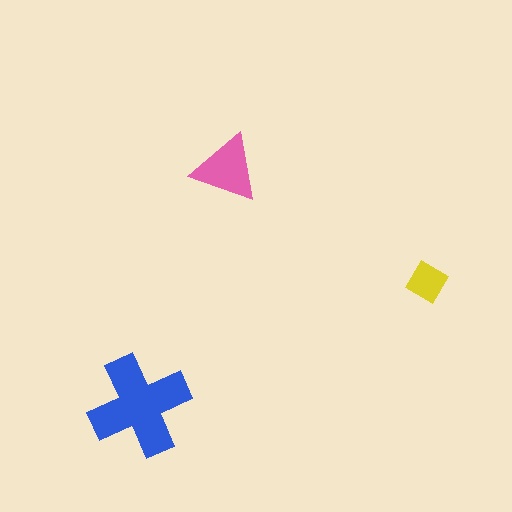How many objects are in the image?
There are 3 objects in the image.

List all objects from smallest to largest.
The yellow diamond, the pink triangle, the blue cross.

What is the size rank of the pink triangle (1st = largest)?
2nd.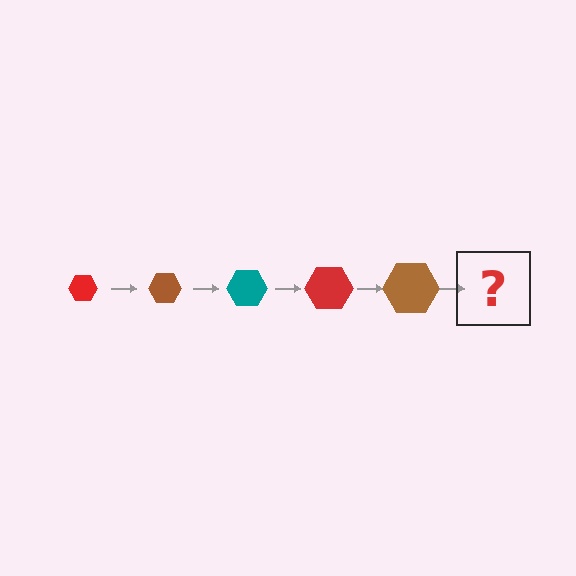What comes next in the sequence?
The next element should be a teal hexagon, larger than the previous one.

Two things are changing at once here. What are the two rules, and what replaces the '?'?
The two rules are that the hexagon grows larger each step and the color cycles through red, brown, and teal. The '?' should be a teal hexagon, larger than the previous one.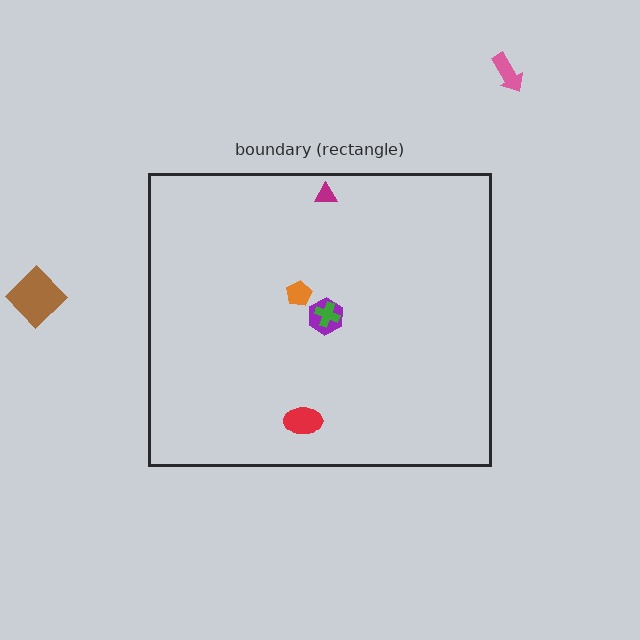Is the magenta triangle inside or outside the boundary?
Inside.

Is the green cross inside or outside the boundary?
Inside.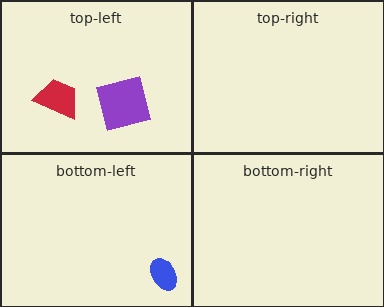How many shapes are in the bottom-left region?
1.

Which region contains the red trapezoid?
The top-left region.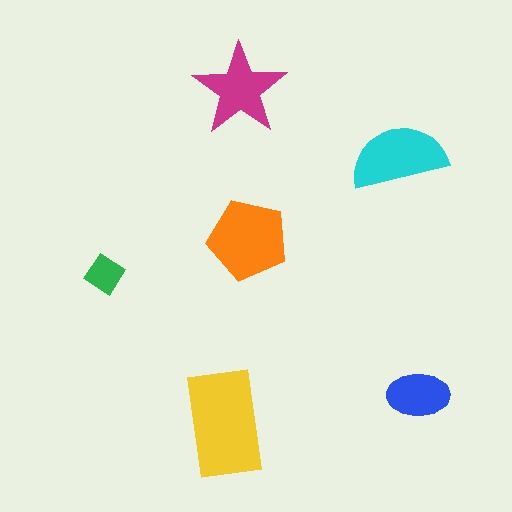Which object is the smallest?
The green diamond.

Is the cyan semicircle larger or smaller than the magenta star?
Larger.